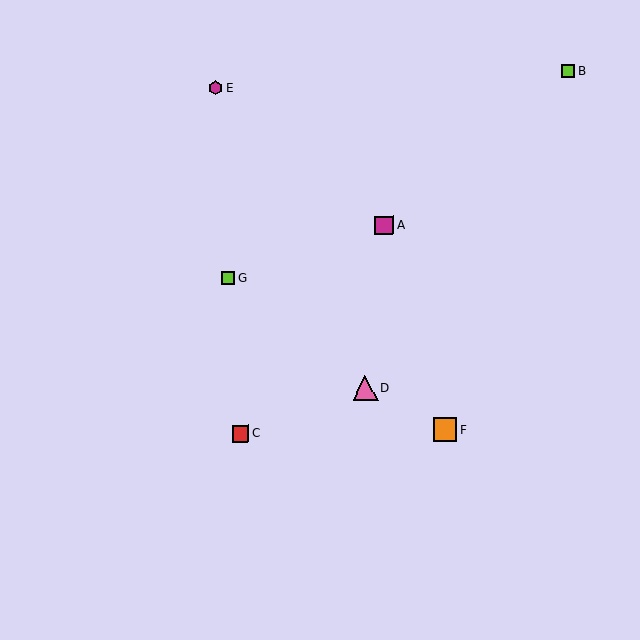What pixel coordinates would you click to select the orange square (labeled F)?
Click at (445, 430) to select the orange square F.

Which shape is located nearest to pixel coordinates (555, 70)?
The lime square (labeled B) at (569, 72) is nearest to that location.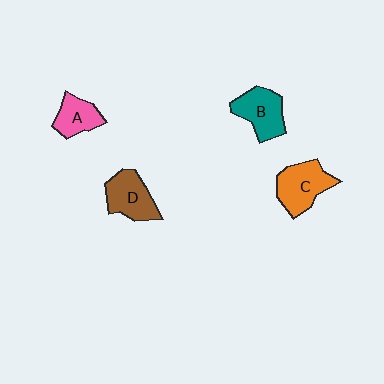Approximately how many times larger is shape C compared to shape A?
Approximately 1.5 times.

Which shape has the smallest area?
Shape A (pink).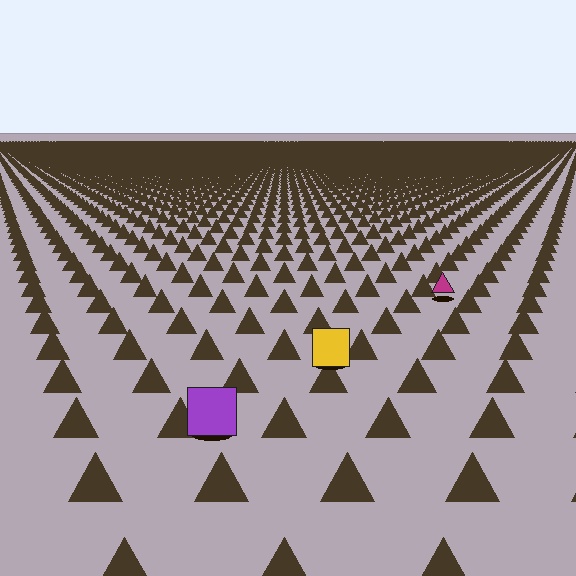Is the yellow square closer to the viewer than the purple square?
No. The purple square is closer — you can tell from the texture gradient: the ground texture is coarser near it.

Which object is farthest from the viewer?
The magenta triangle is farthest from the viewer. It appears smaller and the ground texture around it is denser.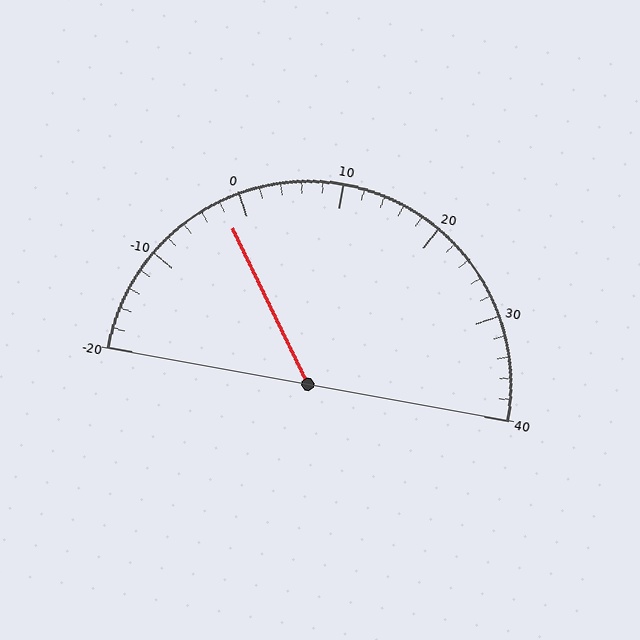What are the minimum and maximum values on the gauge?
The gauge ranges from -20 to 40.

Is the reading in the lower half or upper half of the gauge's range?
The reading is in the lower half of the range (-20 to 40).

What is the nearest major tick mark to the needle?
The nearest major tick mark is 0.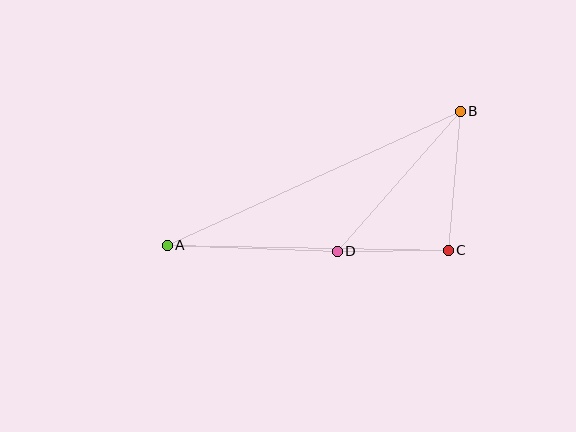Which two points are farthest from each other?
Points A and B are farthest from each other.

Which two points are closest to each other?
Points C and D are closest to each other.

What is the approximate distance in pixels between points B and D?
The distance between B and D is approximately 186 pixels.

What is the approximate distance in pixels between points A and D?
The distance between A and D is approximately 170 pixels.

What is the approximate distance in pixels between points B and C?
The distance between B and C is approximately 140 pixels.